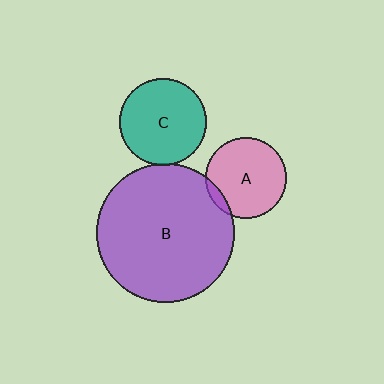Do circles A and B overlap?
Yes.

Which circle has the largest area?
Circle B (purple).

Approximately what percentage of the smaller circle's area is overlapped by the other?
Approximately 10%.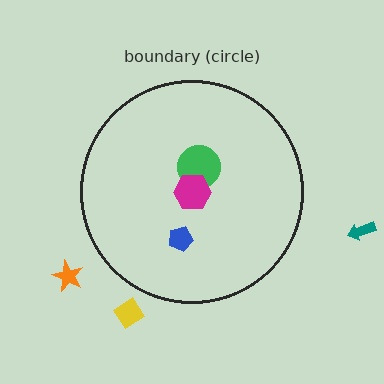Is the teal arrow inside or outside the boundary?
Outside.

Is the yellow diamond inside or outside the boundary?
Outside.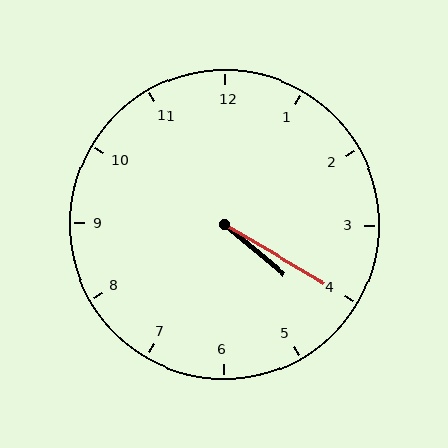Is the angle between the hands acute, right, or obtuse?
It is acute.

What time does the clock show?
4:20.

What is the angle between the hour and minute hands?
Approximately 10 degrees.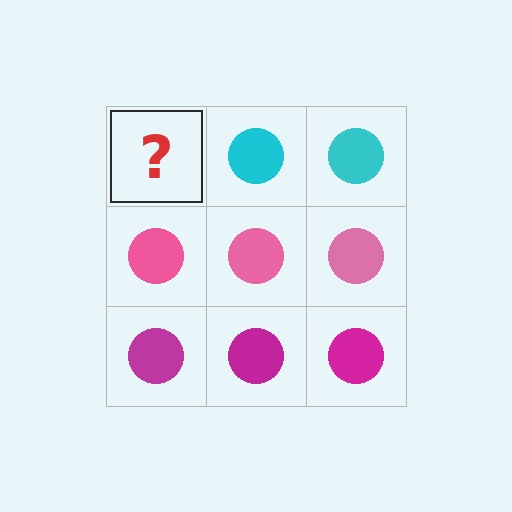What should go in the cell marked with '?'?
The missing cell should contain a cyan circle.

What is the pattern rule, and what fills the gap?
The rule is that each row has a consistent color. The gap should be filled with a cyan circle.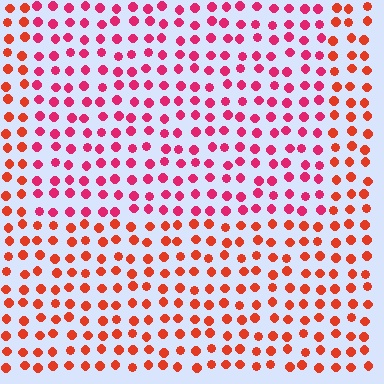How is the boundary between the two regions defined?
The boundary is defined purely by a slight shift in hue (about 31 degrees). Spacing, size, and orientation are identical on both sides.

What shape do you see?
I see a rectangle.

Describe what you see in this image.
The image is filled with small red elements in a uniform arrangement. A rectangle-shaped region is visible where the elements are tinted to a slightly different hue, forming a subtle color boundary.